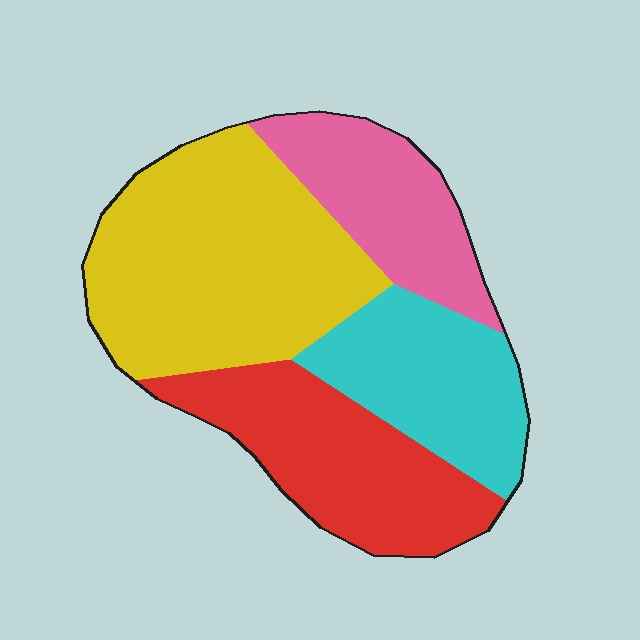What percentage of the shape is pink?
Pink takes up about one sixth (1/6) of the shape.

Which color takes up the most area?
Yellow, at roughly 40%.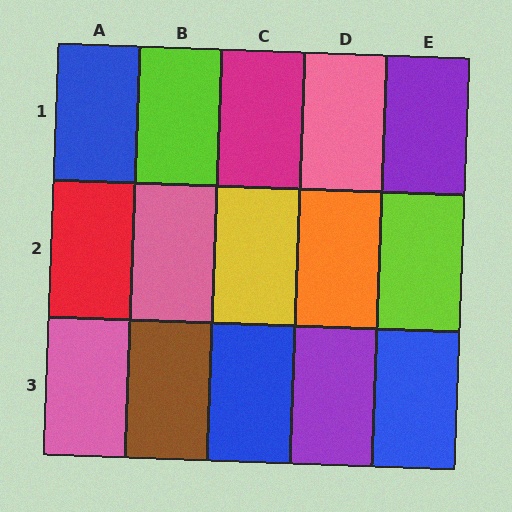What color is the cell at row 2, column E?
Lime.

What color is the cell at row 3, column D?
Purple.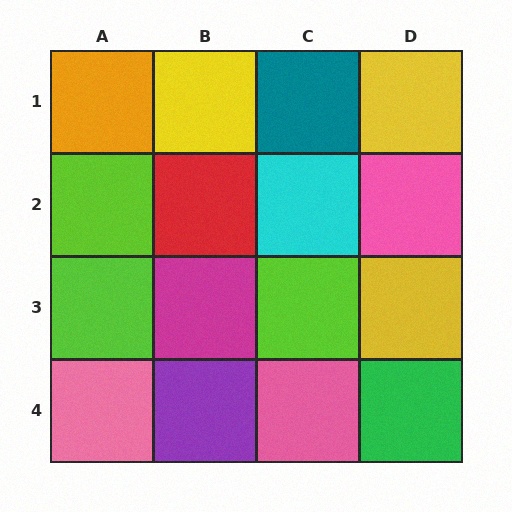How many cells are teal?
1 cell is teal.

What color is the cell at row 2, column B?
Red.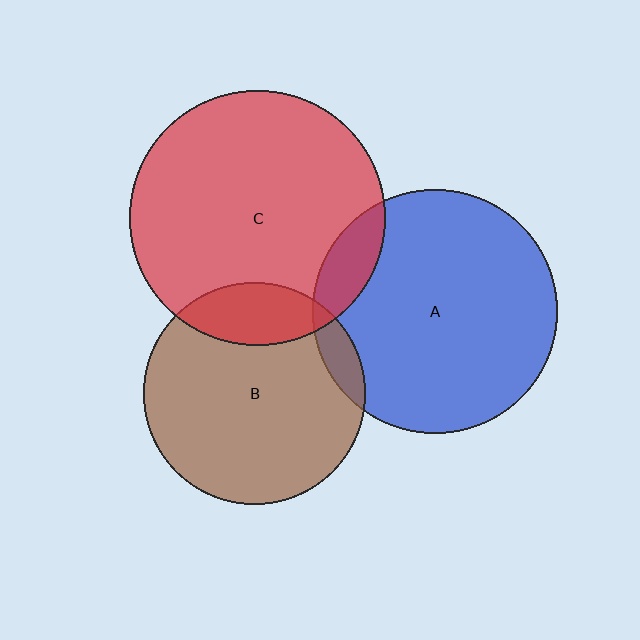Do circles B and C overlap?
Yes.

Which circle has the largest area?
Circle C (red).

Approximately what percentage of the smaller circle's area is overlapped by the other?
Approximately 20%.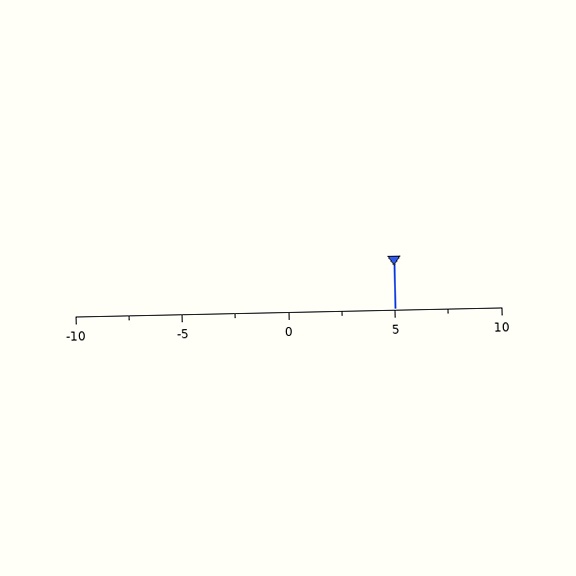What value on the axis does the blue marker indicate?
The marker indicates approximately 5.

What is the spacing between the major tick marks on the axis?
The major ticks are spaced 5 apart.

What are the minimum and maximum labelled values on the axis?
The axis runs from -10 to 10.